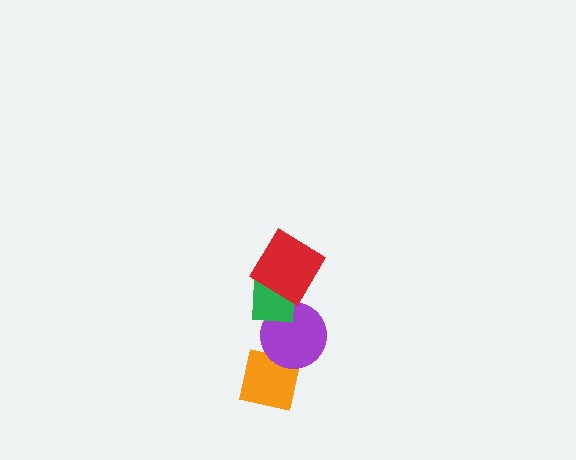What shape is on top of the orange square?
The purple circle is on top of the orange square.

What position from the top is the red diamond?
The red diamond is 1st from the top.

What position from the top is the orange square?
The orange square is 4th from the top.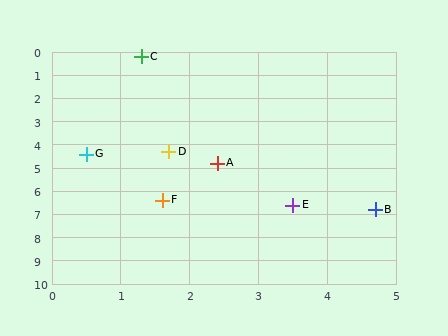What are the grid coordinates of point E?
Point E is at approximately (3.5, 6.6).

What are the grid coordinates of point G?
Point G is at approximately (0.5, 4.4).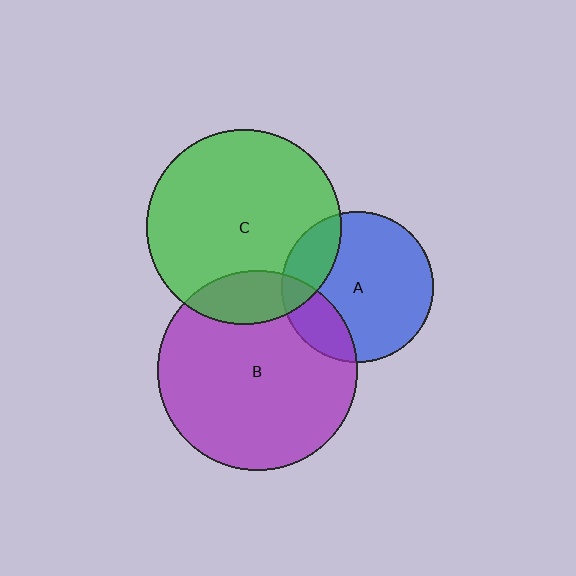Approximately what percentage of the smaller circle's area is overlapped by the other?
Approximately 20%.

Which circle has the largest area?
Circle B (purple).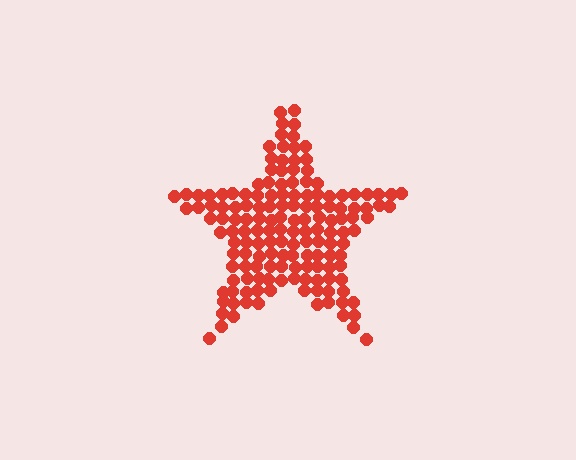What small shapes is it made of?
It is made of small circles.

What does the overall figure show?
The overall figure shows a star.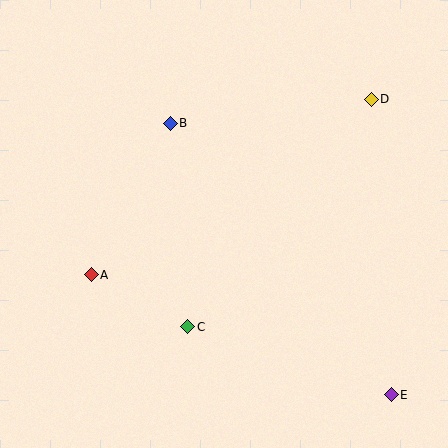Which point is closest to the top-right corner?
Point D is closest to the top-right corner.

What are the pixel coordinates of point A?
Point A is at (91, 275).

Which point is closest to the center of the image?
Point C at (188, 327) is closest to the center.